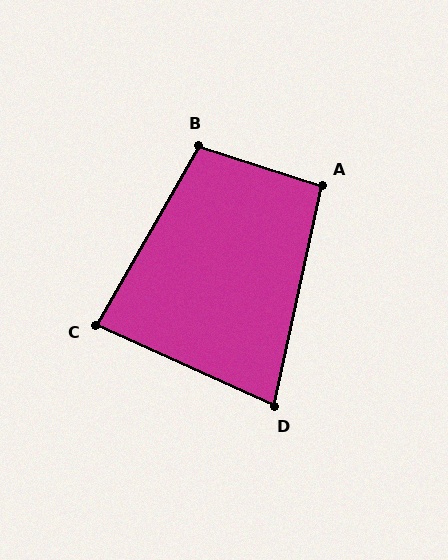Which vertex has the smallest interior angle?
D, at approximately 78 degrees.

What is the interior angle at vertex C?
Approximately 84 degrees (acute).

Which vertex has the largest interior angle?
B, at approximately 102 degrees.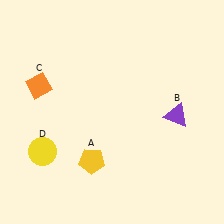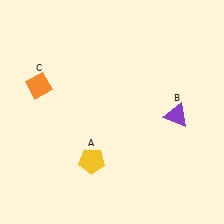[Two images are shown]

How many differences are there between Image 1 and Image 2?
There is 1 difference between the two images.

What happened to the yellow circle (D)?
The yellow circle (D) was removed in Image 2. It was in the bottom-left area of Image 1.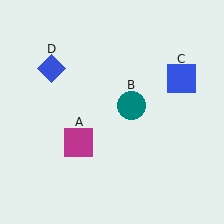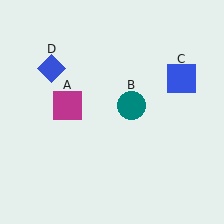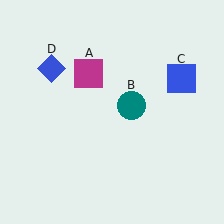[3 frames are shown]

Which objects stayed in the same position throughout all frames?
Teal circle (object B) and blue square (object C) and blue diamond (object D) remained stationary.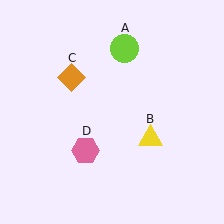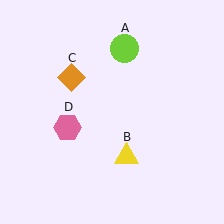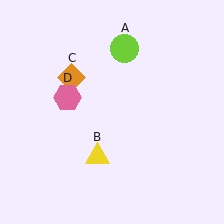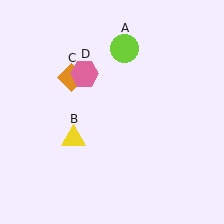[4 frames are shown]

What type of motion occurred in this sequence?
The yellow triangle (object B), pink hexagon (object D) rotated clockwise around the center of the scene.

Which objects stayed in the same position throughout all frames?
Lime circle (object A) and orange diamond (object C) remained stationary.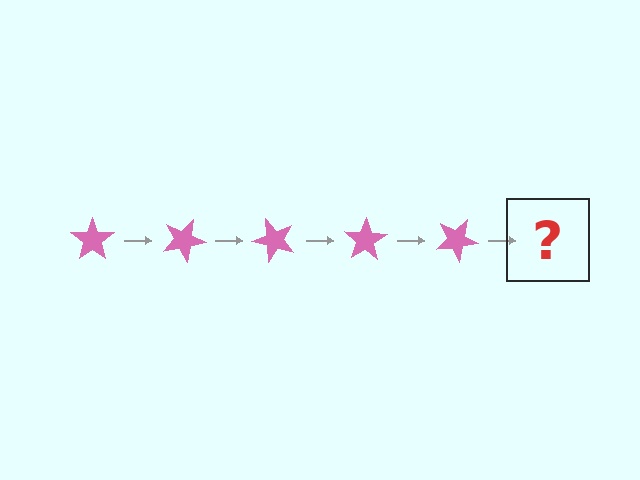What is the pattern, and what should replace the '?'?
The pattern is that the star rotates 25 degrees each step. The '?' should be a pink star rotated 125 degrees.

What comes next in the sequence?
The next element should be a pink star rotated 125 degrees.